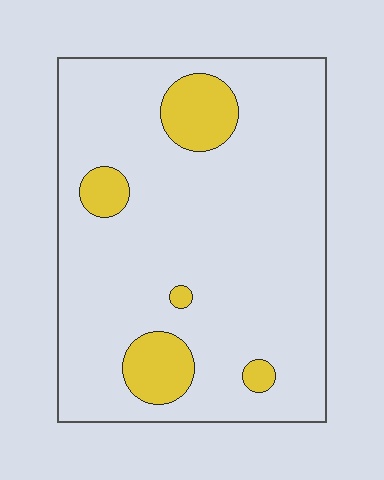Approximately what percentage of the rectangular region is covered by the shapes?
Approximately 15%.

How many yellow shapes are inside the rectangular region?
5.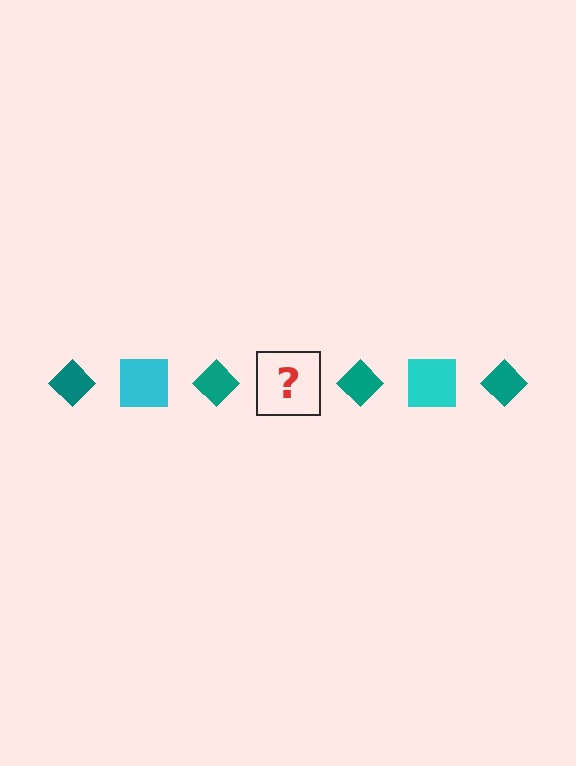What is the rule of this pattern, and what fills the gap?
The rule is that the pattern alternates between teal diamond and cyan square. The gap should be filled with a cyan square.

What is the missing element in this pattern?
The missing element is a cyan square.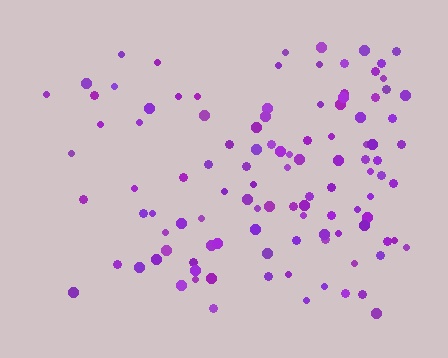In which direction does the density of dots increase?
From left to right, with the right side densest.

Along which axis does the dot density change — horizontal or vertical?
Horizontal.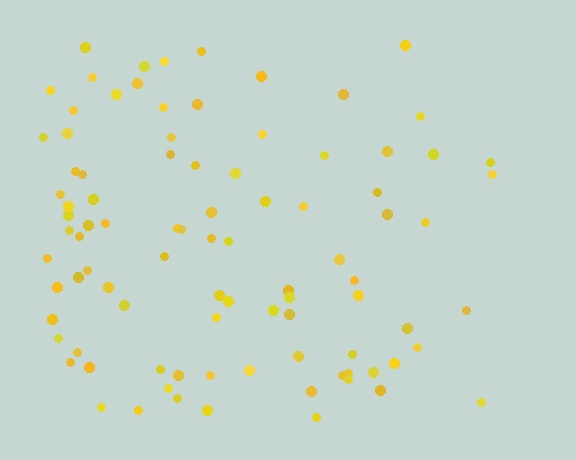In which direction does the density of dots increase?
From right to left, with the left side densest.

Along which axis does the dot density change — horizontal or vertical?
Horizontal.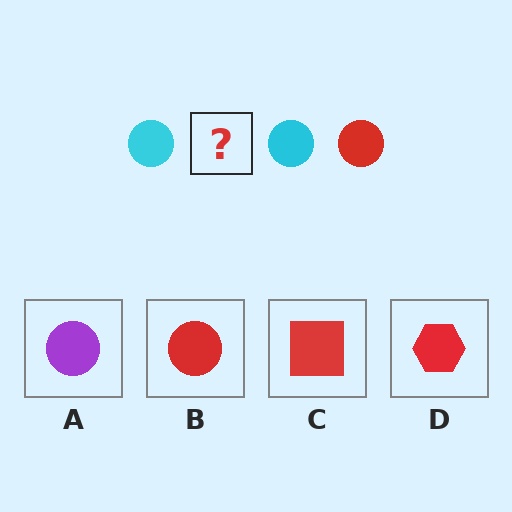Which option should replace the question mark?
Option B.